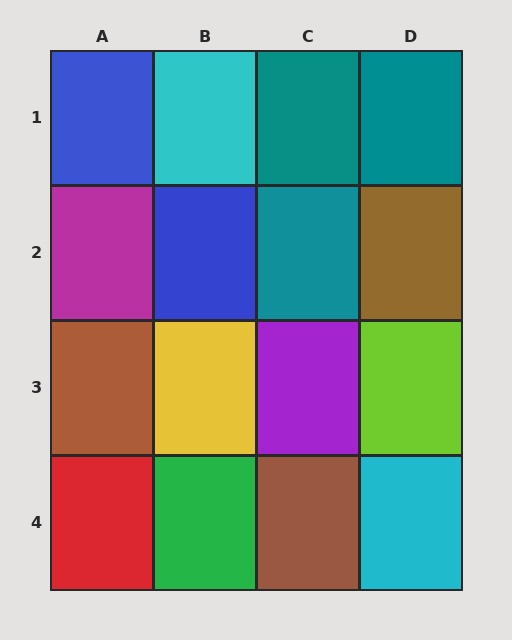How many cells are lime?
1 cell is lime.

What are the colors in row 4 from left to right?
Red, green, brown, cyan.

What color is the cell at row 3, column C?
Purple.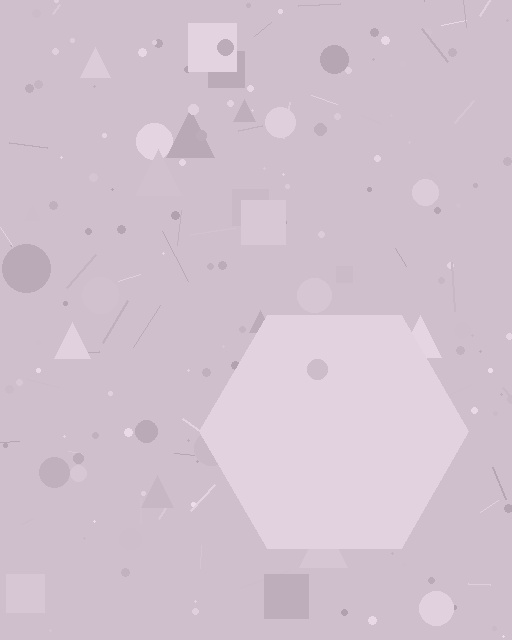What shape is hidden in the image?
A hexagon is hidden in the image.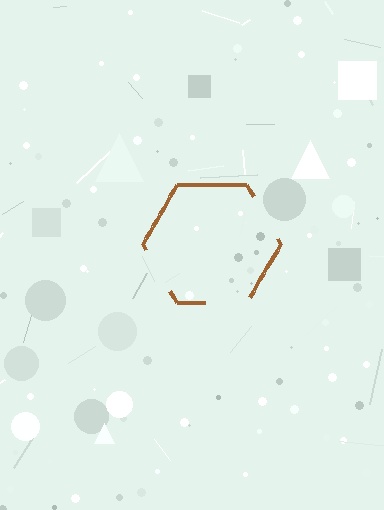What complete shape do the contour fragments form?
The contour fragments form a hexagon.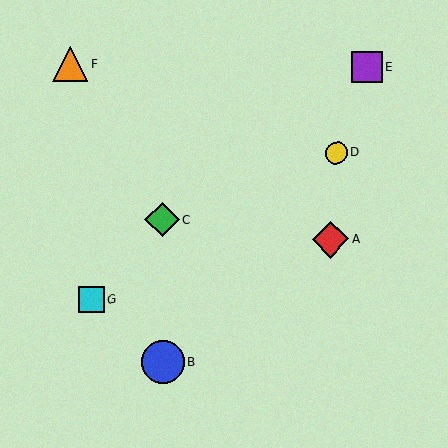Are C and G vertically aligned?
No, C is at x≈162 and G is at x≈92.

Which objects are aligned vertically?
Objects B, C are aligned vertically.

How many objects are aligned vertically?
2 objects (B, C) are aligned vertically.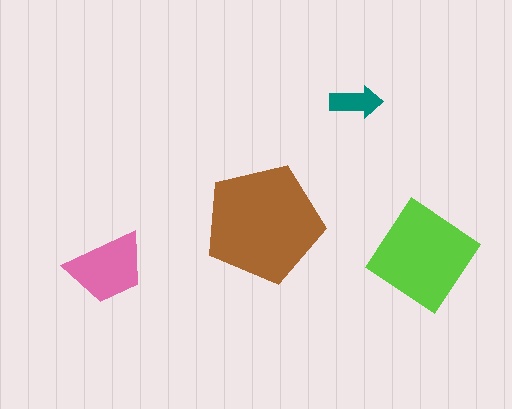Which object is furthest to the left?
The pink trapezoid is leftmost.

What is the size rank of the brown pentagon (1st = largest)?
1st.